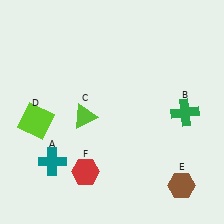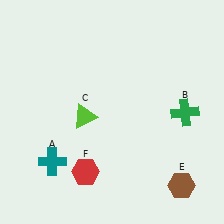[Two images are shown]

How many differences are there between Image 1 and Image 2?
There is 1 difference between the two images.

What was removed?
The lime square (D) was removed in Image 2.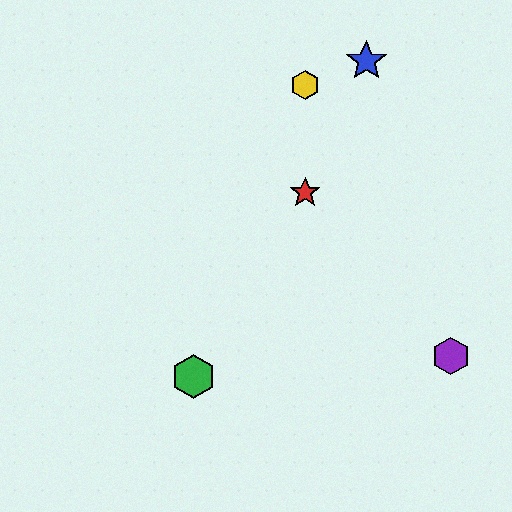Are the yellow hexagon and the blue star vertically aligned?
No, the yellow hexagon is at x≈305 and the blue star is at x≈366.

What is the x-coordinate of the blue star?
The blue star is at x≈366.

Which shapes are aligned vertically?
The red star, the yellow hexagon are aligned vertically.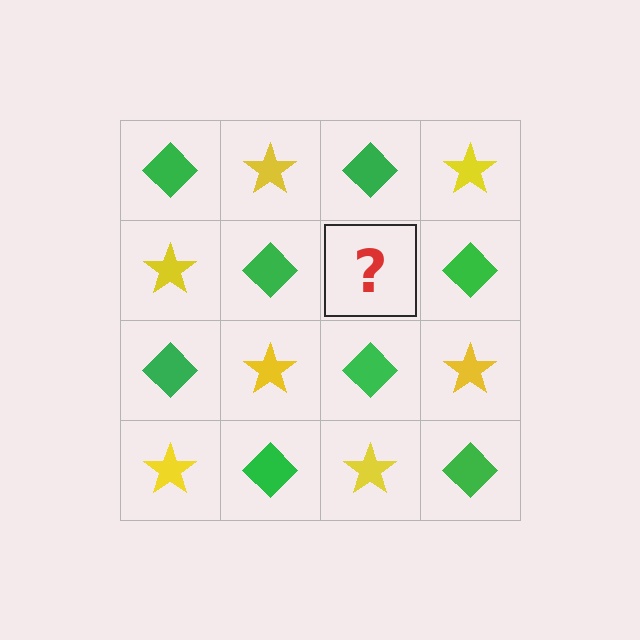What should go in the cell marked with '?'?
The missing cell should contain a yellow star.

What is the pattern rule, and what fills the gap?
The rule is that it alternates green diamond and yellow star in a checkerboard pattern. The gap should be filled with a yellow star.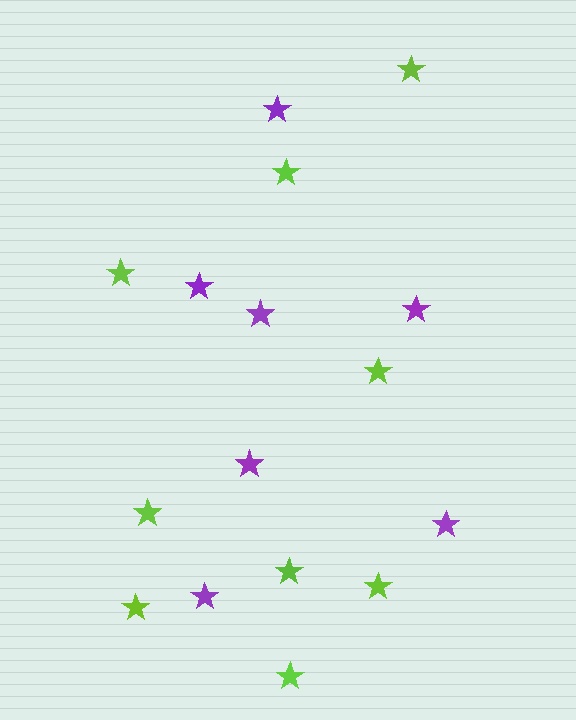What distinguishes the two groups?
There are 2 groups: one group of purple stars (7) and one group of lime stars (9).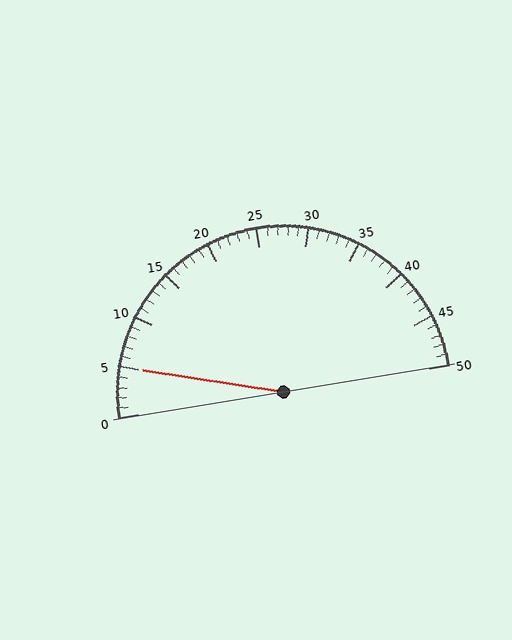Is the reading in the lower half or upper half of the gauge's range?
The reading is in the lower half of the range (0 to 50).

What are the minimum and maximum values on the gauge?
The gauge ranges from 0 to 50.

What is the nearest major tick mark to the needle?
The nearest major tick mark is 5.